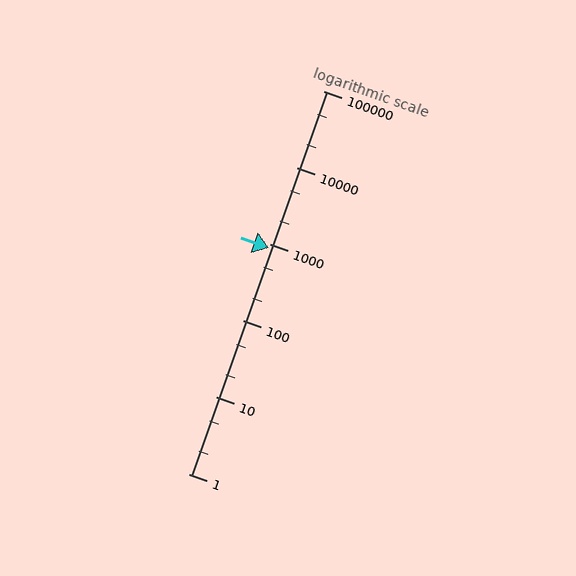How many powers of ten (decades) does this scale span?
The scale spans 5 decades, from 1 to 100000.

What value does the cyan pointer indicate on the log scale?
The pointer indicates approximately 890.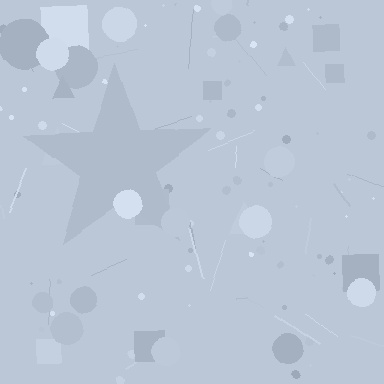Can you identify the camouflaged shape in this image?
The camouflaged shape is a star.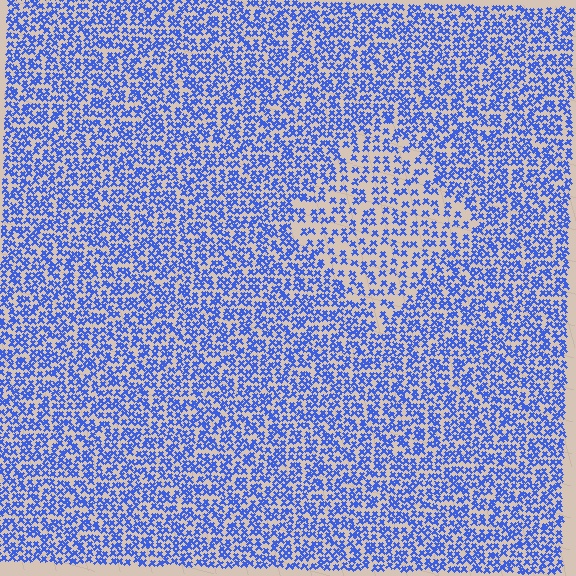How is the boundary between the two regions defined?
The boundary is defined by a change in element density (approximately 1.8x ratio). All elements are the same color, size, and shape.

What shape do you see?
I see a diamond.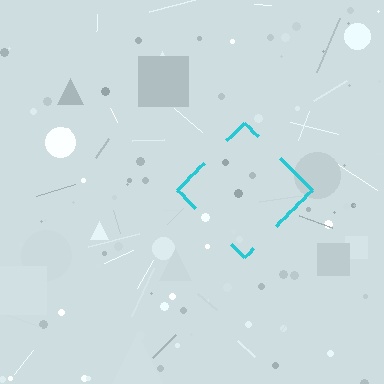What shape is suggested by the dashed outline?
The dashed outline suggests a diamond.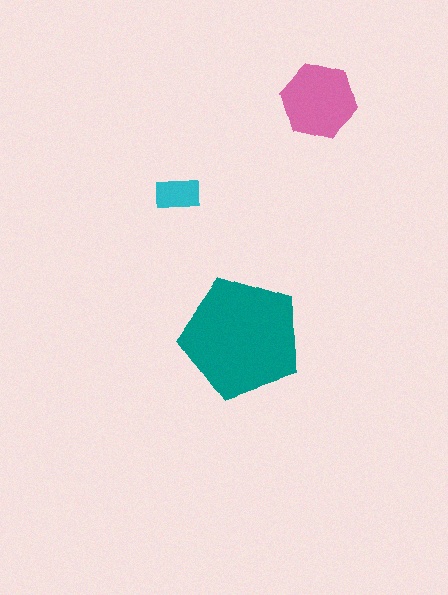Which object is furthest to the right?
The pink hexagon is rightmost.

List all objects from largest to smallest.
The teal pentagon, the pink hexagon, the cyan rectangle.